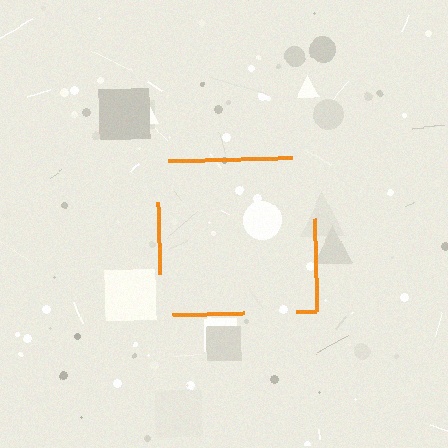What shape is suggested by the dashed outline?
The dashed outline suggests a square.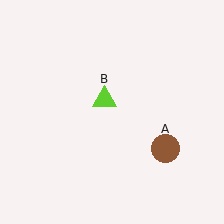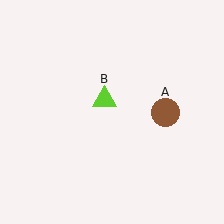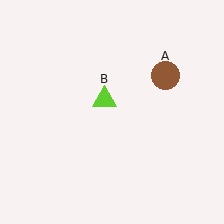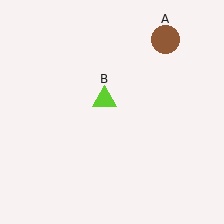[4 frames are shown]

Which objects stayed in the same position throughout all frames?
Lime triangle (object B) remained stationary.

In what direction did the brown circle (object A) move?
The brown circle (object A) moved up.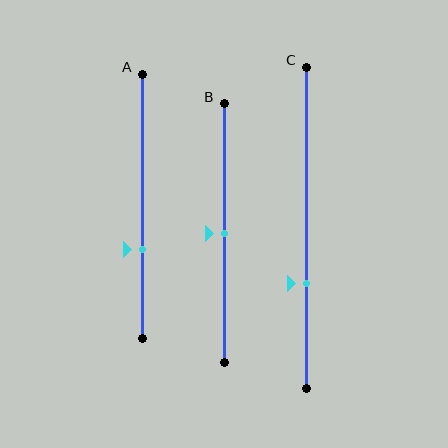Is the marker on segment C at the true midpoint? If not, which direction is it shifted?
No, the marker on segment C is shifted downward by about 17% of the segment length.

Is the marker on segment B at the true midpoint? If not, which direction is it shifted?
Yes, the marker on segment B is at the true midpoint.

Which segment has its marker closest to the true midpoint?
Segment B has its marker closest to the true midpoint.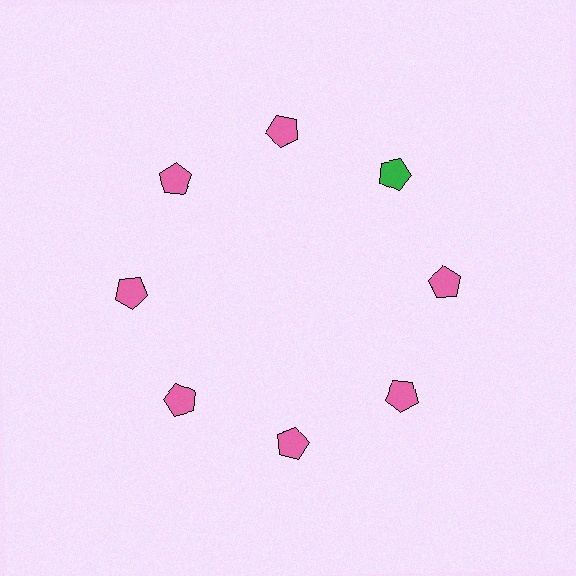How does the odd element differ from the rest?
It has a different color: green instead of pink.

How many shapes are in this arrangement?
There are 8 shapes arranged in a ring pattern.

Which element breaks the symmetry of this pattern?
The green pentagon at roughly the 2 o'clock position breaks the symmetry. All other shapes are pink pentagons.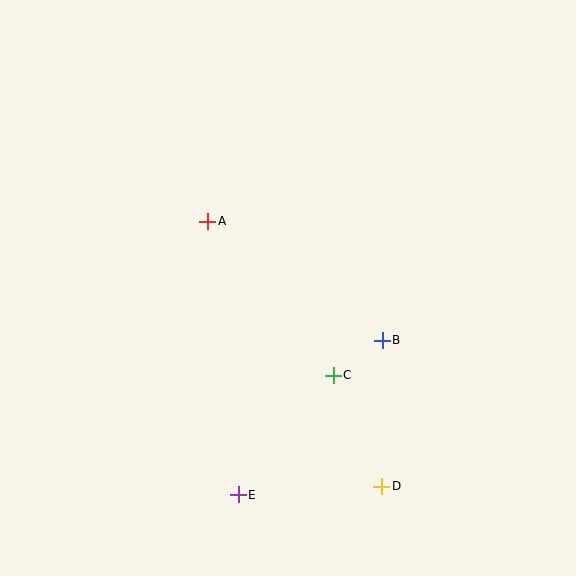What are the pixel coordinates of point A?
Point A is at (208, 221).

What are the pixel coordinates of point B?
Point B is at (382, 340).